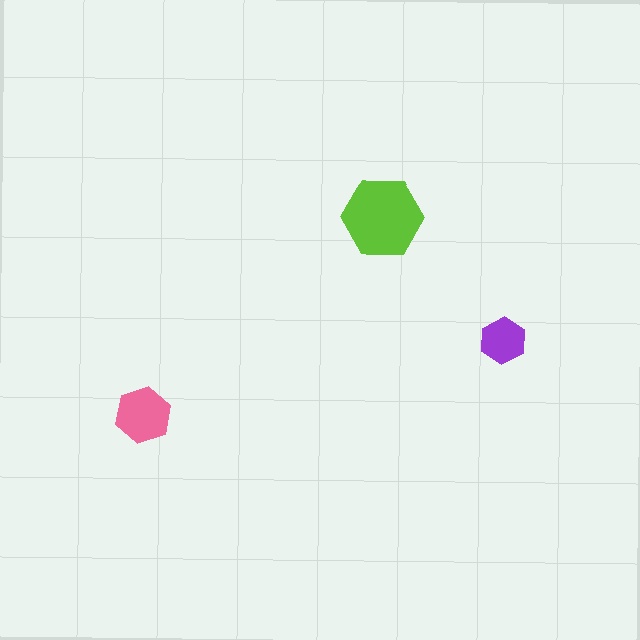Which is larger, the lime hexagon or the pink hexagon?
The lime one.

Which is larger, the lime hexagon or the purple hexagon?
The lime one.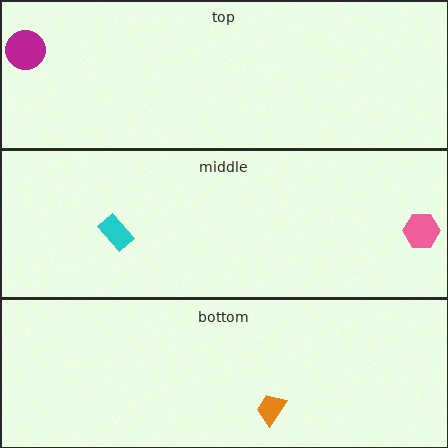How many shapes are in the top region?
1.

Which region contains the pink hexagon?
The middle region.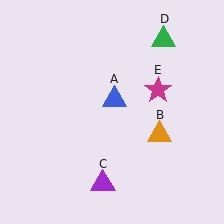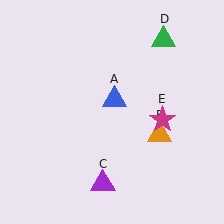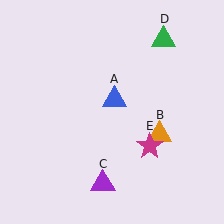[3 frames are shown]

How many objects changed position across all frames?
1 object changed position: magenta star (object E).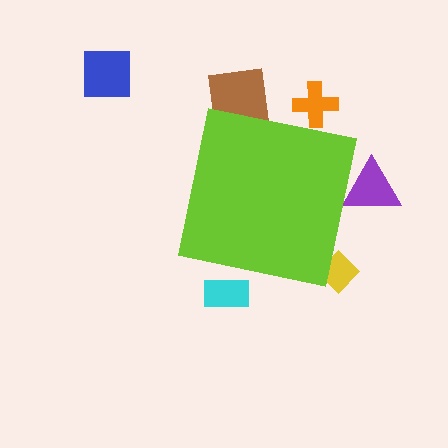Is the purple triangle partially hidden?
Yes, the purple triangle is partially hidden behind the lime square.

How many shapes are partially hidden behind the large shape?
5 shapes are partially hidden.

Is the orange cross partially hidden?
Yes, the orange cross is partially hidden behind the lime square.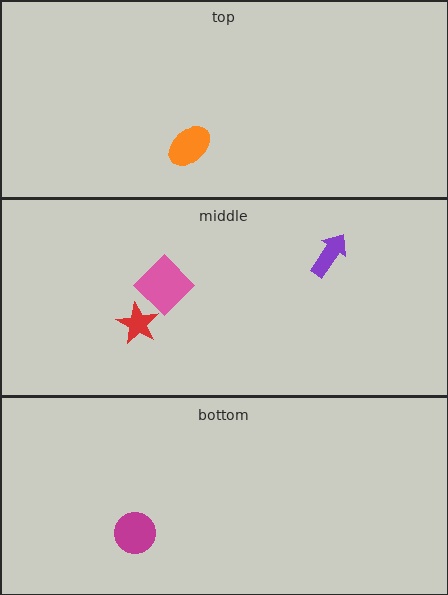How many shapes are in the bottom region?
1.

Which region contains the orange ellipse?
The top region.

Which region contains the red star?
The middle region.